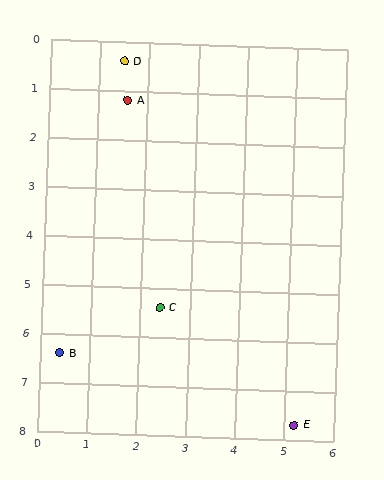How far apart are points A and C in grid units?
Points A and C are about 4.3 grid units apart.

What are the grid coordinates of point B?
Point B is at approximately (0.4, 6.4).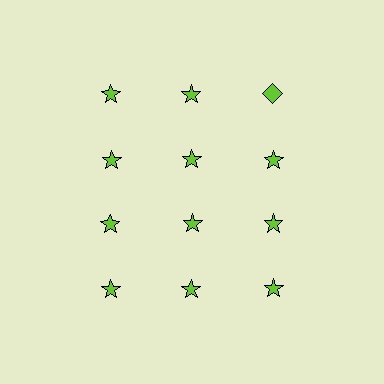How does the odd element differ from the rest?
It has a different shape: diamond instead of star.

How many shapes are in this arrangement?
There are 12 shapes arranged in a grid pattern.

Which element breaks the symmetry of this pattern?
The lime diamond in the top row, center column breaks the symmetry. All other shapes are lime stars.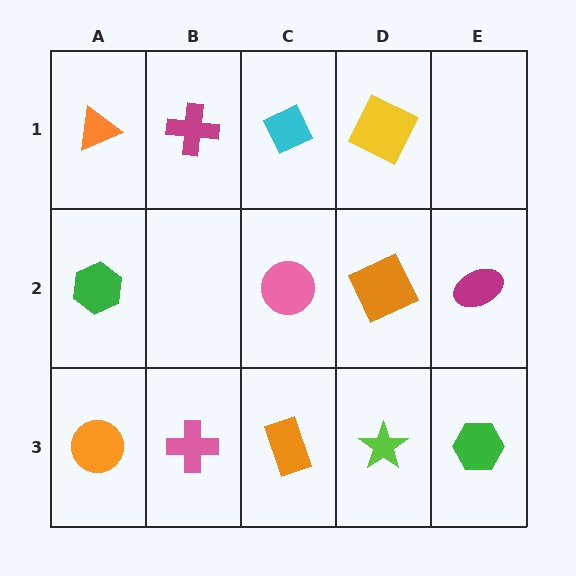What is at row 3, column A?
An orange circle.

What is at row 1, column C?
A cyan diamond.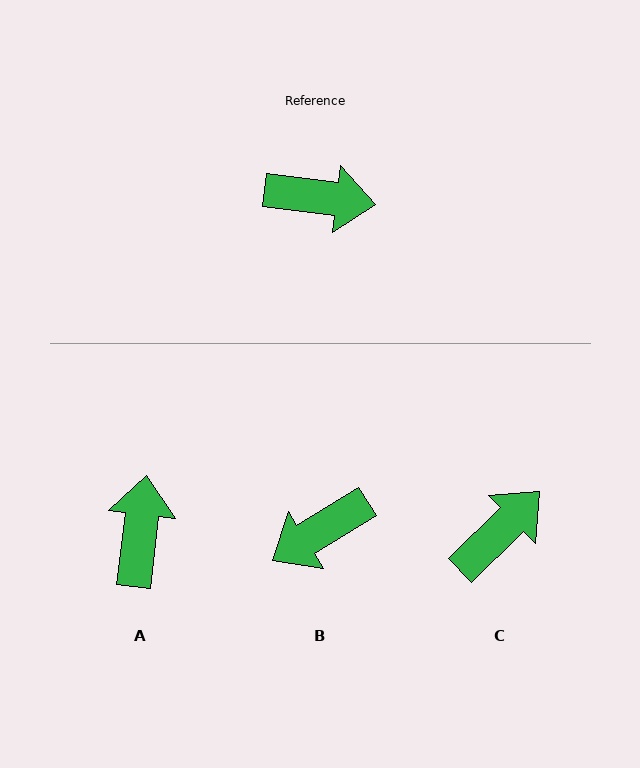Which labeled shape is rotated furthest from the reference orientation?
B, about 141 degrees away.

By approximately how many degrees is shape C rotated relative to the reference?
Approximately 52 degrees counter-clockwise.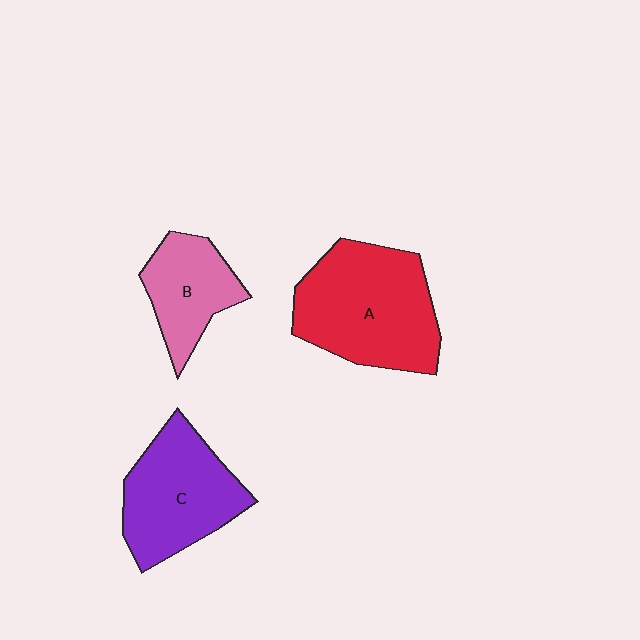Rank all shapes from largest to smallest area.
From largest to smallest: A (red), C (purple), B (pink).